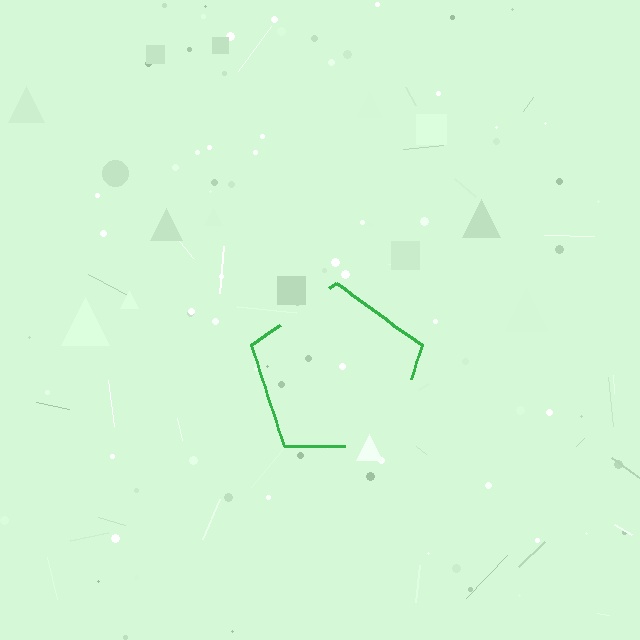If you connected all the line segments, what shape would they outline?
They would outline a pentagon.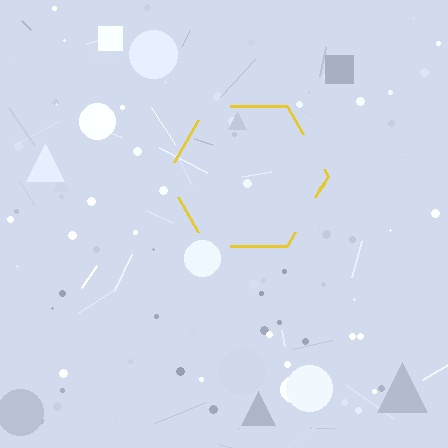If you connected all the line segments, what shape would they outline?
They would outline a hexagon.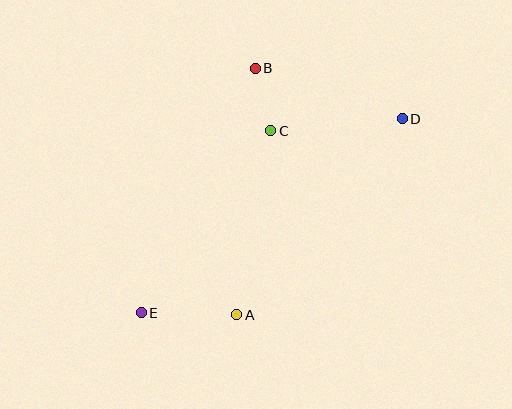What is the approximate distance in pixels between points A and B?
The distance between A and B is approximately 247 pixels.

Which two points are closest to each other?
Points B and C are closest to each other.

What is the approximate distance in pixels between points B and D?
The distance between B and D is approximately 155 pixels.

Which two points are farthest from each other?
Points D and E are farthest from each other.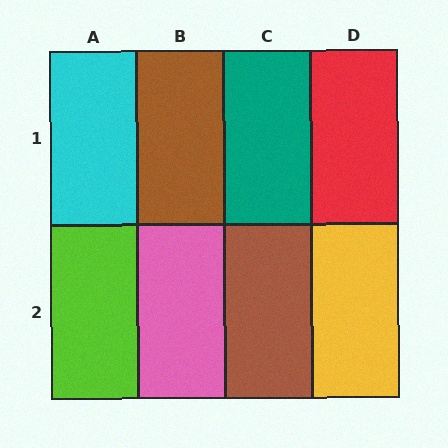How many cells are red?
1 cell is red.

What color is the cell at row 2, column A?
Lime.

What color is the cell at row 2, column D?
Yellow.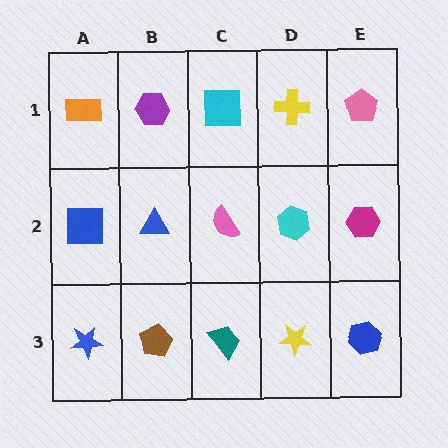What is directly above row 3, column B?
A blue triangle.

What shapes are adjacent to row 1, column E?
A magenta hexagon (row 2, column E), a yellow cross (row 1, column D).